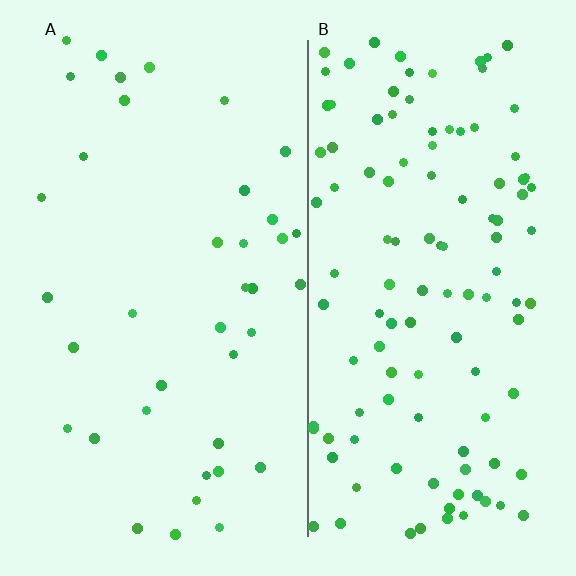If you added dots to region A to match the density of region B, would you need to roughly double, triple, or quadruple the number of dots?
Approximately triple.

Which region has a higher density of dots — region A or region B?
B (the right).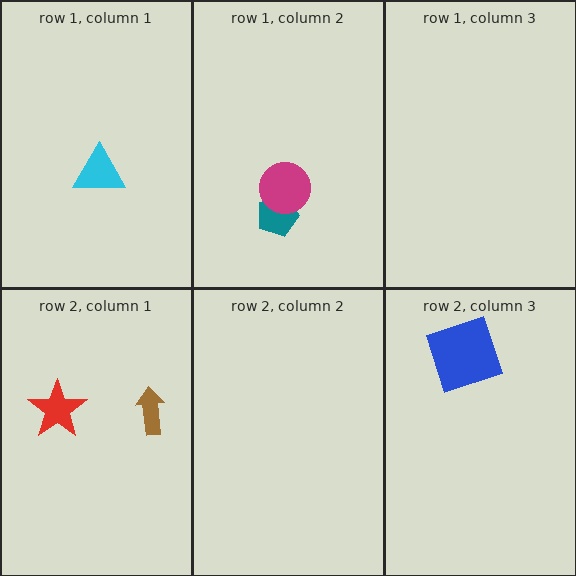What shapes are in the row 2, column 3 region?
The blue square.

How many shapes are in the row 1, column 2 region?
2.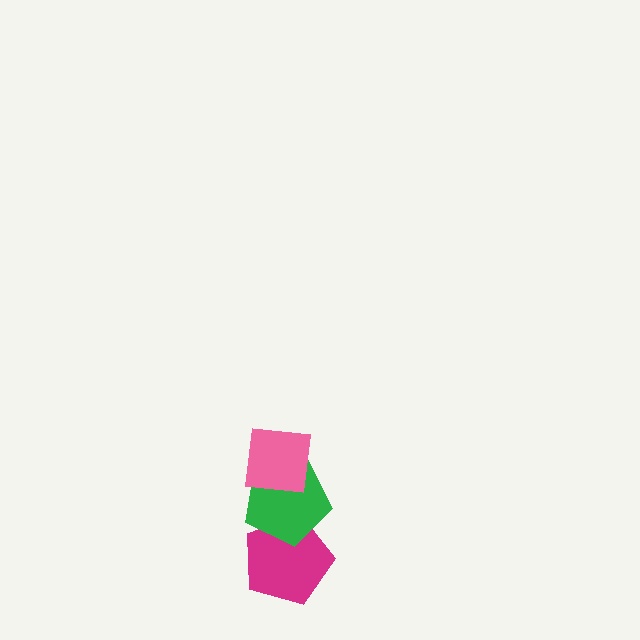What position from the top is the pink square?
The pink square is 1st from the top.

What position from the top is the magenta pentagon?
The magenta pentagon is 3rd from the top.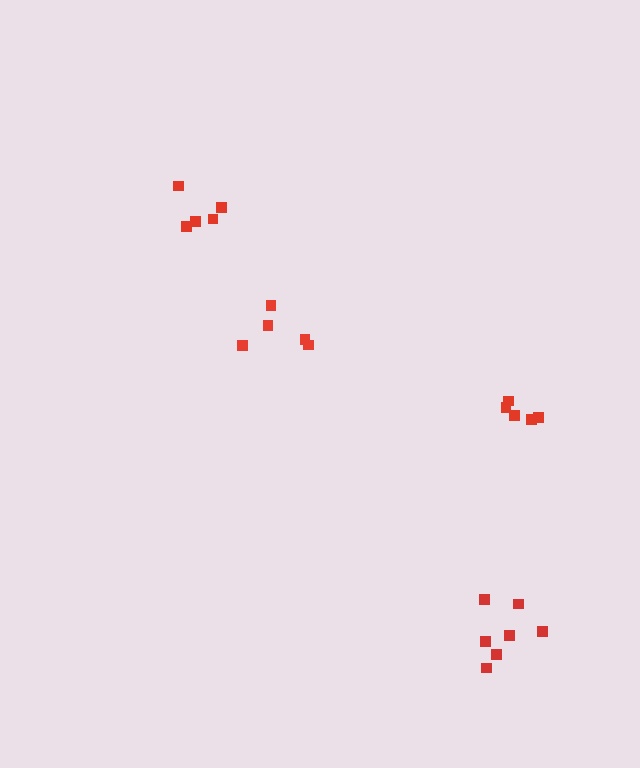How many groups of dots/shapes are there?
There are 4 groups.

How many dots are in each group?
Group 1: 7 dots, Group 2: 5 dots, Group 3: 5 dots, Group 4: 5 dots (22 total).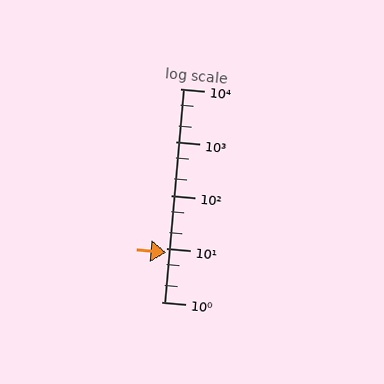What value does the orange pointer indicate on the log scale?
The pointer indicates approximately 8.5.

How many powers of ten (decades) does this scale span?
The scale spans 4 decades, from 1 to 10000.